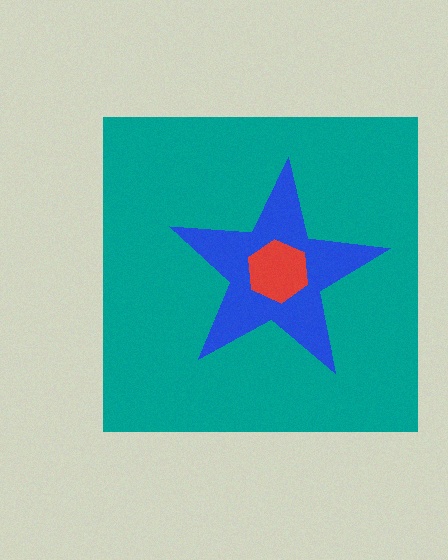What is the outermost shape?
The teal square.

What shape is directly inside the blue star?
The red hexagon.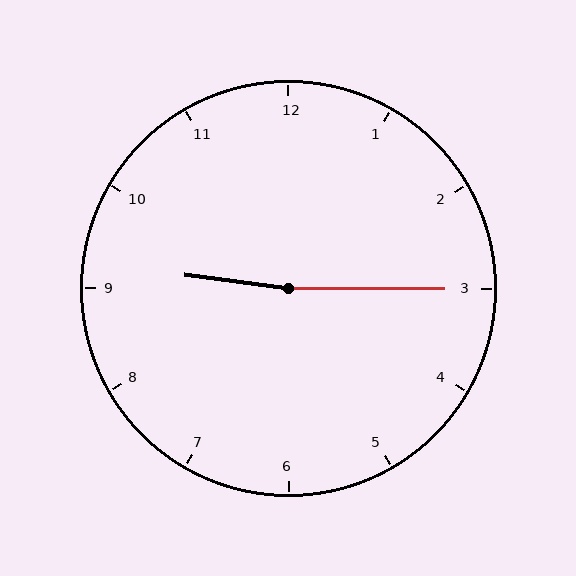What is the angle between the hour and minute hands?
Approximately 172 degrees.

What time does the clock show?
9:15.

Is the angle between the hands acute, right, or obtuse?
It is obtuse.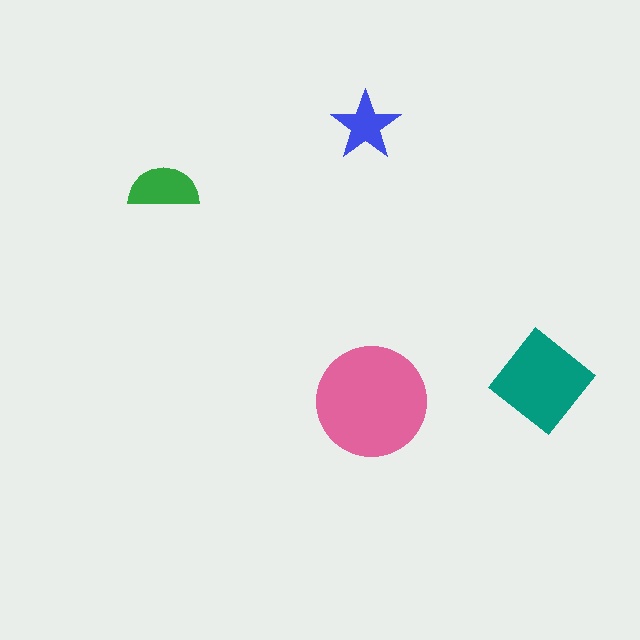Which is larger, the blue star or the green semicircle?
The green semicircle.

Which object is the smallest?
The blue star.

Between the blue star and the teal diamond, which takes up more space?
The teal diamond.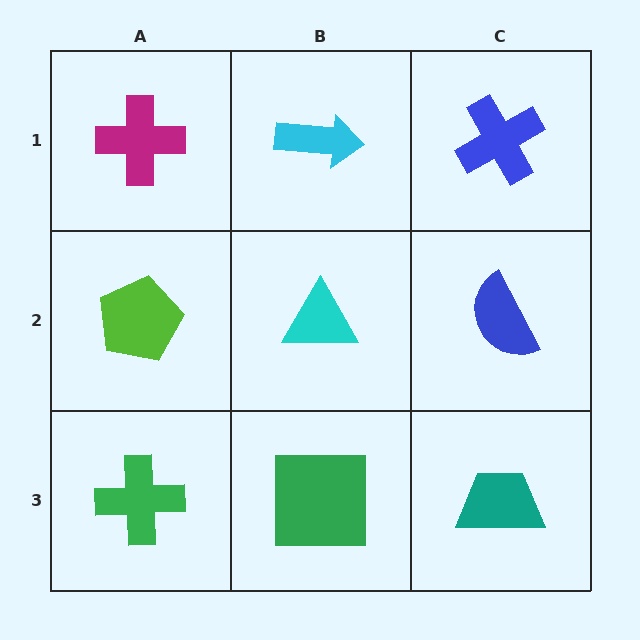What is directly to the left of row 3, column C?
A green square.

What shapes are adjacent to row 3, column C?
A blue semicircle (row 2, column C), a green square (row 3, column B).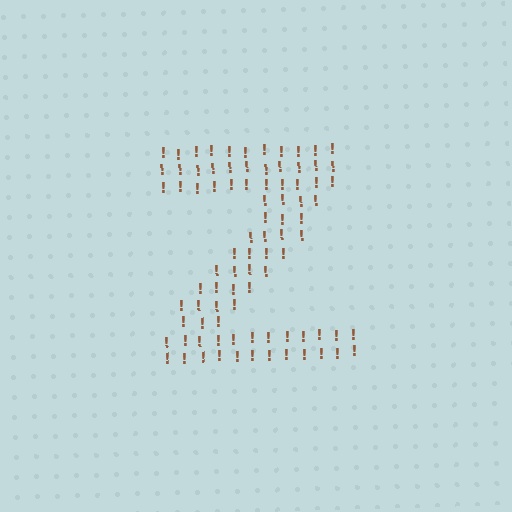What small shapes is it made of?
It is made of small exclamation marks.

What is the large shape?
The large shape is the letter Z.